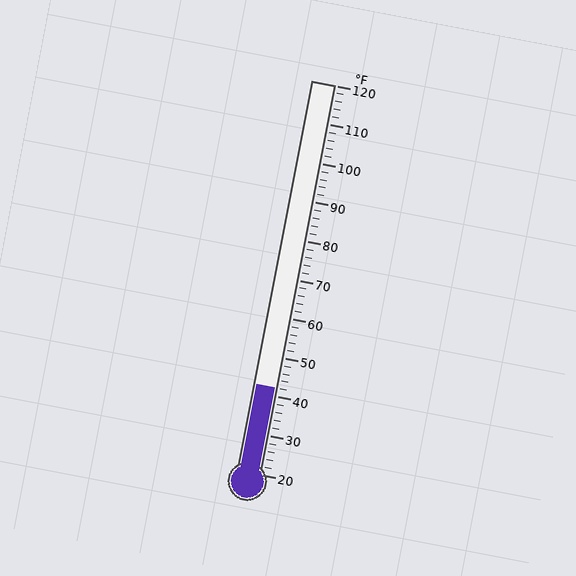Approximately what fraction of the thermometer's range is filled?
The thermometer is filled to approximately 20% of its range.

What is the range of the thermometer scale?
The thermometer scale ranges from 20°F to 120°F.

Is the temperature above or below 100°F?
The temperature is below 100°F.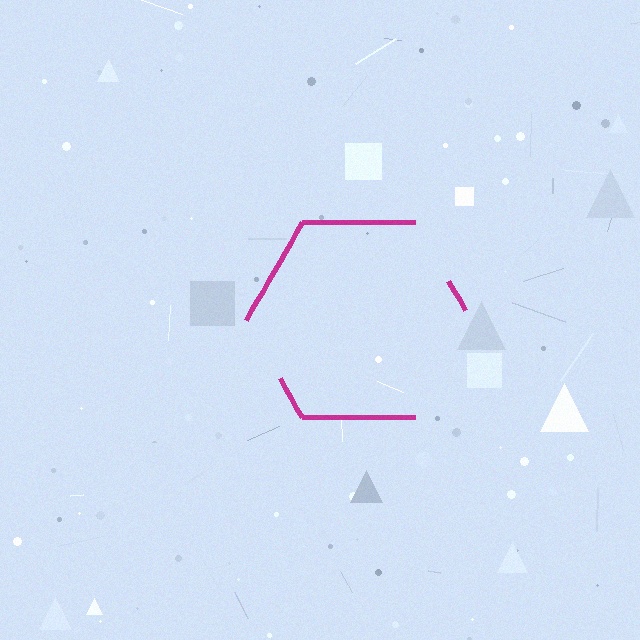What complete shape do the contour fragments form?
The contour fragments form a hexagon.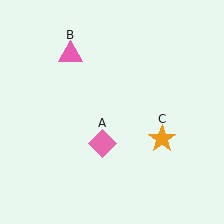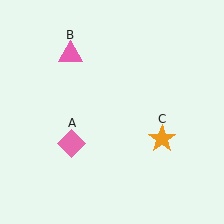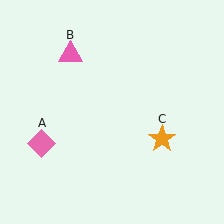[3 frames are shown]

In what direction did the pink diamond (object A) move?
The pink diamond (object A) moved left.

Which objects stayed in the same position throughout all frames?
Pink triangle (object B) and orange star (object C) remained stationary.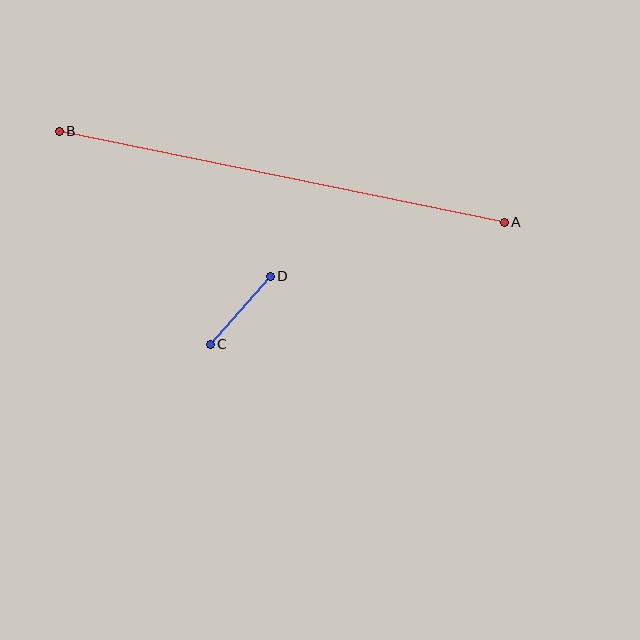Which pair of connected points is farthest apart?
Points A and B are farthest apart.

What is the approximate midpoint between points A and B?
The midpoint is at approximately (282, 177) pixels.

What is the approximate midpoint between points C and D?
The midpoint is at approximately (240, 310) pixels.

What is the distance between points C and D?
The distance is approximately 91 pixels.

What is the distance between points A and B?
The distance is approximately 454 pixels.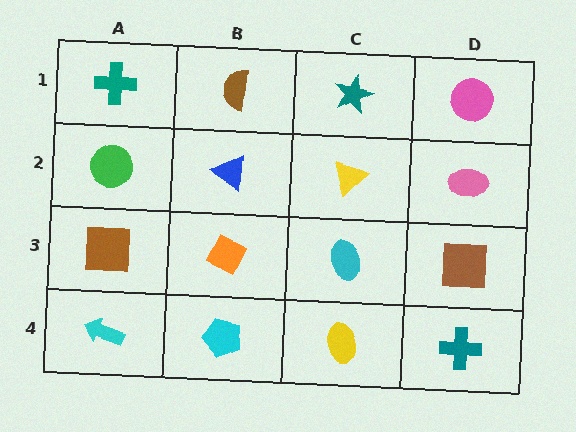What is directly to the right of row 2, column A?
A blue triangle.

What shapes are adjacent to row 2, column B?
A brown semicircle (row 1, column B), an orange diamond (row 3, column B), a green circle (row 2, column A), a yellow triangle (row 2, column C).